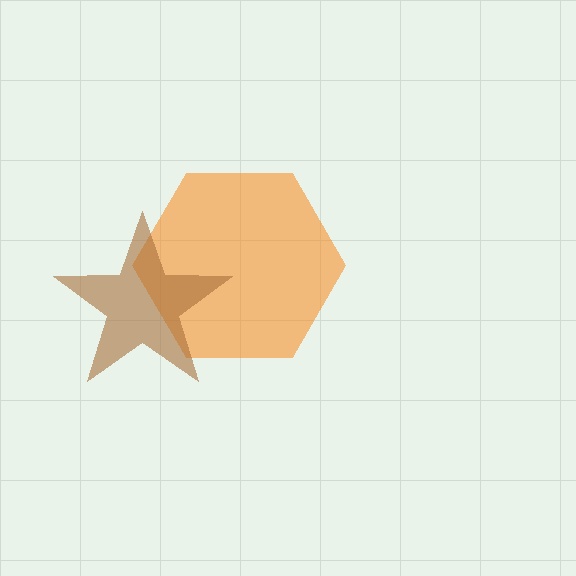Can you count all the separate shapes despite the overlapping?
Yes, there are 2 separate shapes.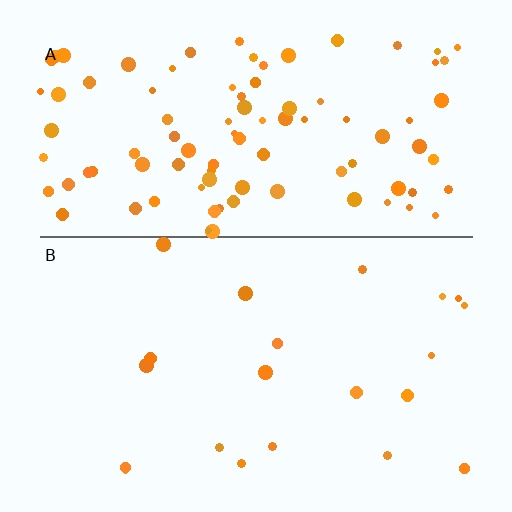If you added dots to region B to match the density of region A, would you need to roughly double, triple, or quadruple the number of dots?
Approximately quadruple.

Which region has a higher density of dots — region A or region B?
A (the top).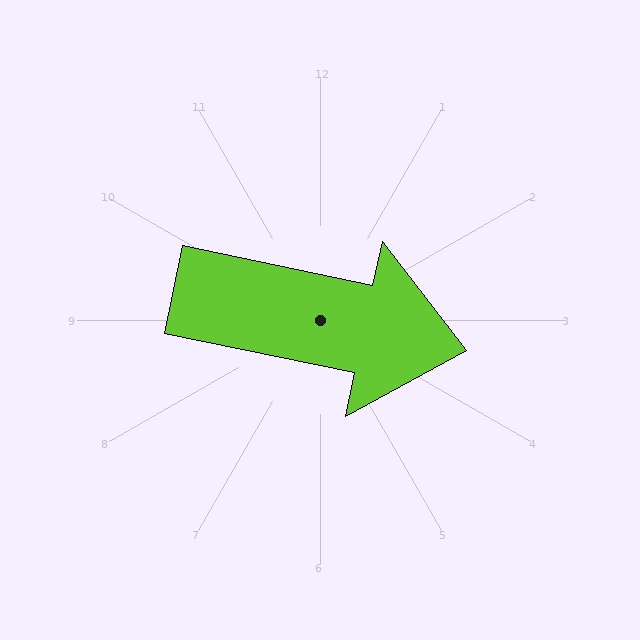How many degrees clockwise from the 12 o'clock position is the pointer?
Approximately 102 degrees.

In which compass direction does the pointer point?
East.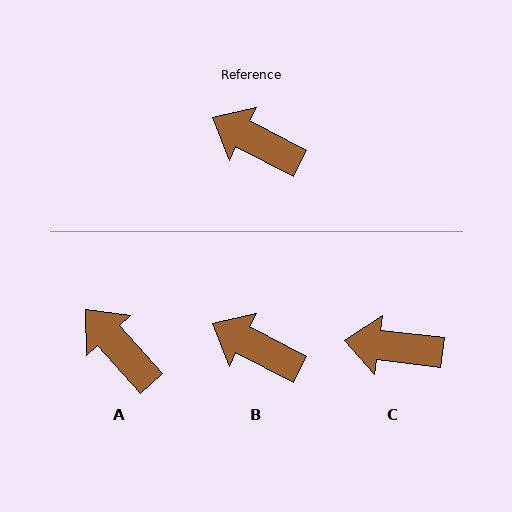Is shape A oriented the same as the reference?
No, it is off by about 21 degrees.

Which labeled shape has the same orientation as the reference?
B.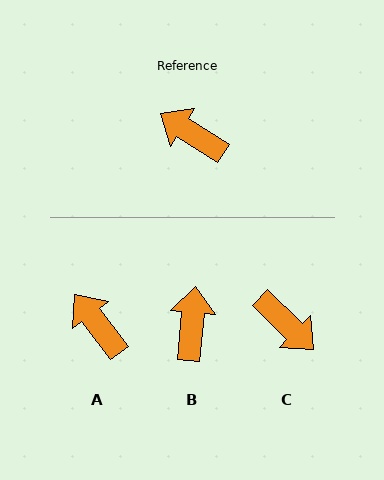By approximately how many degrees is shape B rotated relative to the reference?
Approximately 63 degrees clockwise.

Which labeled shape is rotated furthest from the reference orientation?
C, about 169 degrees away.